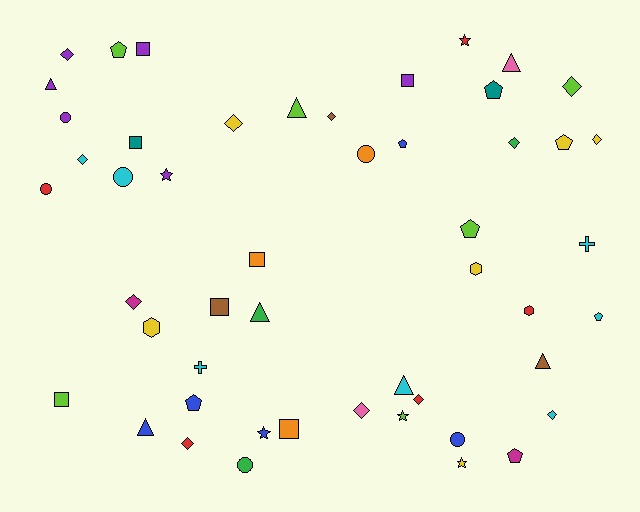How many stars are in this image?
There are 5 stars.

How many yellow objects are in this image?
There are 6 yellow objects.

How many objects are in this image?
There are 50 objects.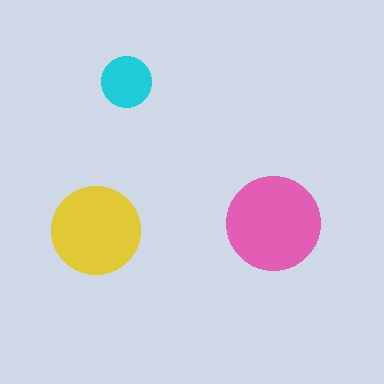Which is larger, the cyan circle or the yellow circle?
The yellow one.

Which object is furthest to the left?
The yellow circle is leftmost.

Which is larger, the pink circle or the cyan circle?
The pink one.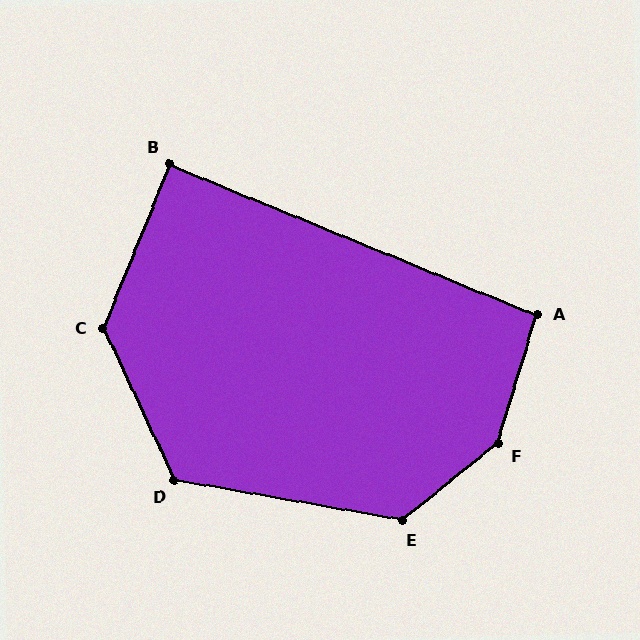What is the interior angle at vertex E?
Approximately 131 degrees (obtuse).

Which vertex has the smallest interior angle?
B, at approximately 90 degrees.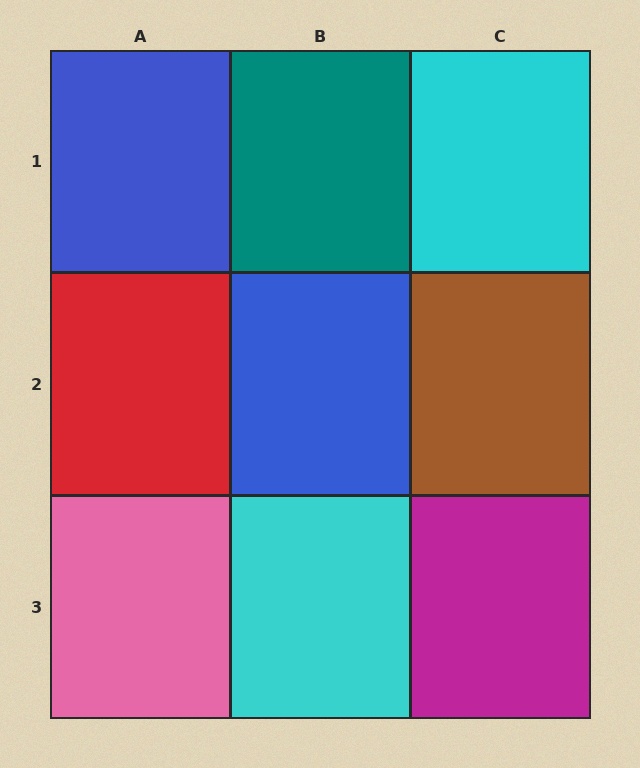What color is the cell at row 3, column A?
Pink.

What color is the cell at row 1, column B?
Teal.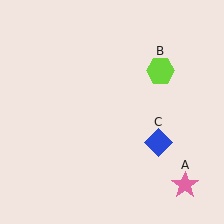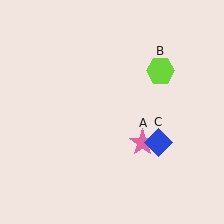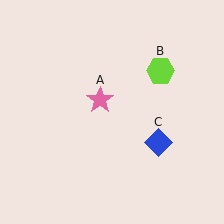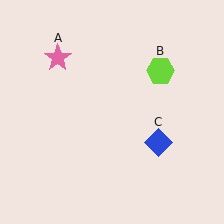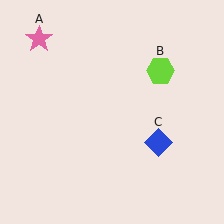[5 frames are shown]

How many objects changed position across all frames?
1 object changed position: pink star (object A).